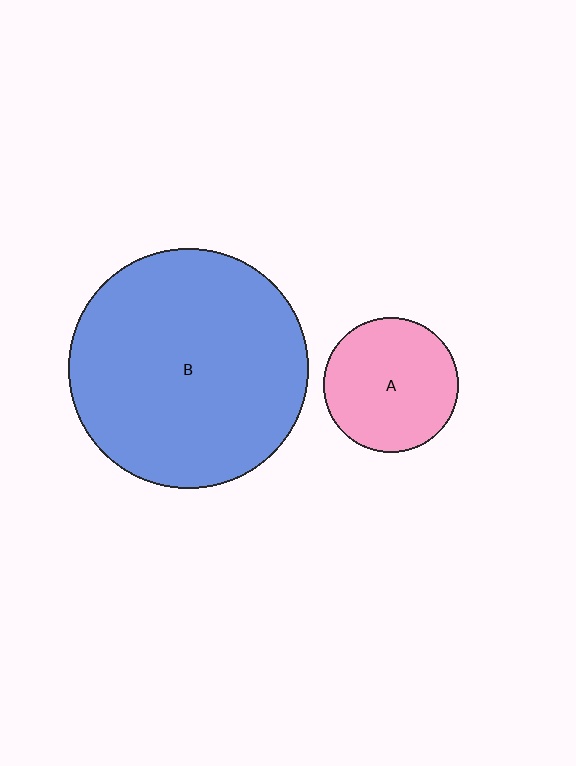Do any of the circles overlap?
No, none of the circles overlap.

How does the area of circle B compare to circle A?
Approximately 3.2 times.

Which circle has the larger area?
Circle B (blue).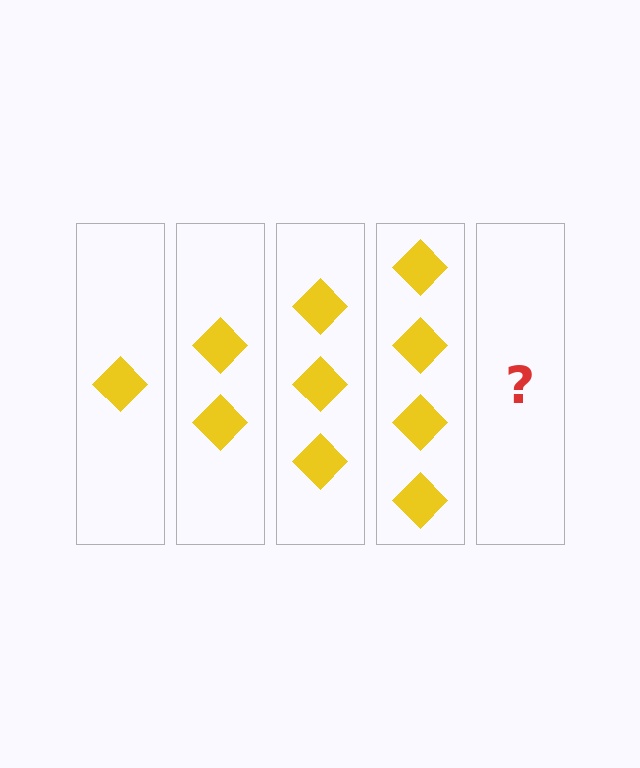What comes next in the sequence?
The next element should be 5 diamonds.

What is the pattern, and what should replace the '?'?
The pattern is that each step adds one more diamond. The '?' should be 5 diamonds.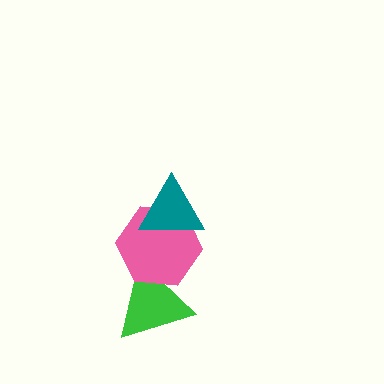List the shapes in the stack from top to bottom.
From top to bottom: the teal triangle, the pink hexagon, the green triangle.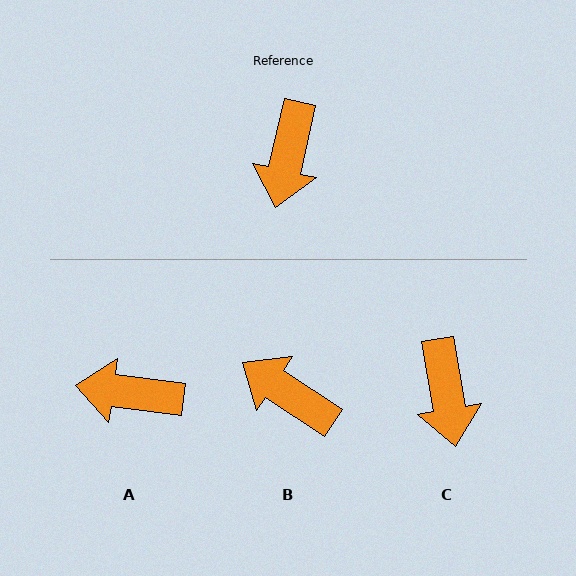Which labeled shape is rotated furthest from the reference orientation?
B, about 111 degrees away.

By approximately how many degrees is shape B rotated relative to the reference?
Approximately 111 degrees clockwise.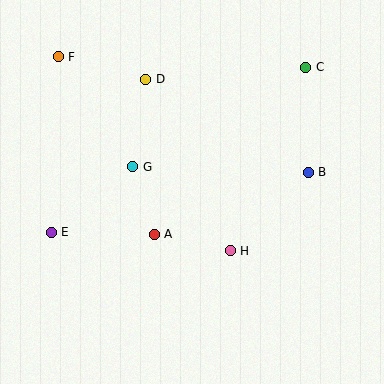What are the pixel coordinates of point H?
Point H is at (230, 251).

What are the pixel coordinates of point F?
Point F is at (58, 57).